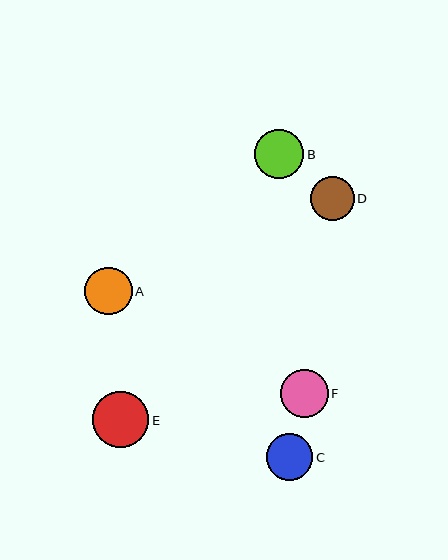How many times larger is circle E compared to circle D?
Circle E is approximately 1.3 times the size of circle D.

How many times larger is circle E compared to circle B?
Circle E is approximately 1.1 times the size of circle B.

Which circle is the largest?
Circle E is the largest with a size of approximately 56 pixels.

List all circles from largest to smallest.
From largest to smallest: E, B, F, A, C, D.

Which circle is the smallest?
Circle D is the smallest with a size of approximately 44 pixels.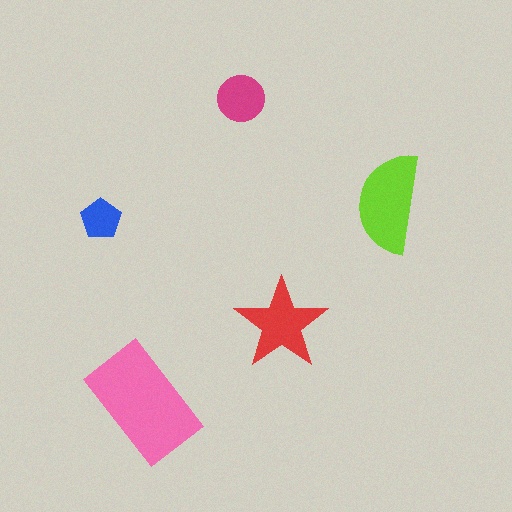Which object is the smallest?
The blue pentagon.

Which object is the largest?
The pink rectangle.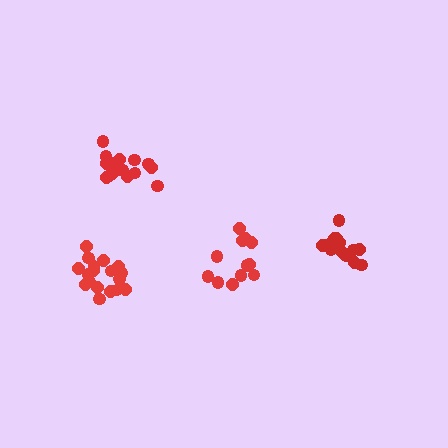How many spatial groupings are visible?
There are 4 spatial groupings.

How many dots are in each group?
Group 1: 15 dots, Group 2: 15 dots, Group 3: 12 dots, Group 4: 18 dots (60 total).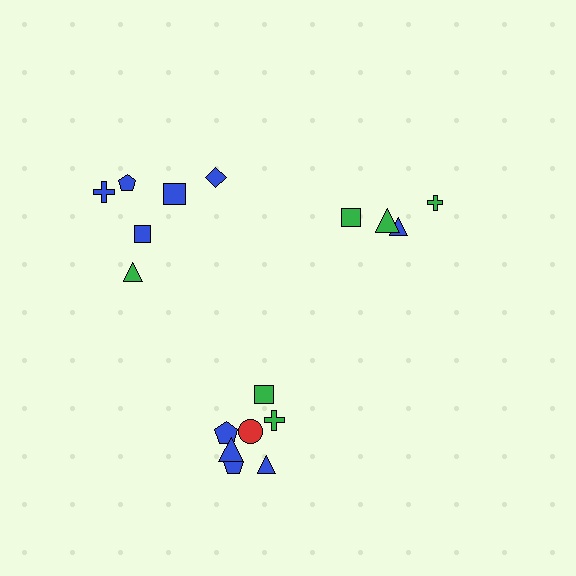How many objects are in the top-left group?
There are 6 objects.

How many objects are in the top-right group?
There are 4 objects.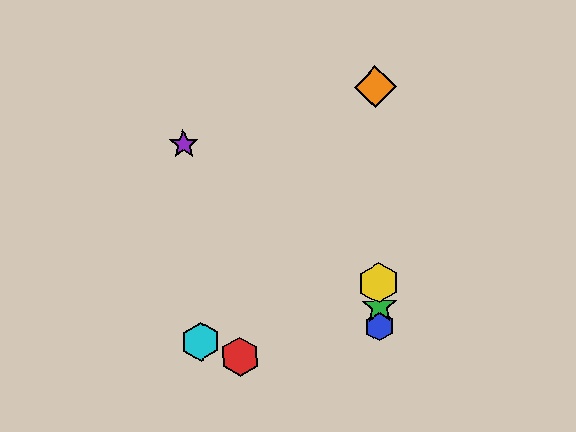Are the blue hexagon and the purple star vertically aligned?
No, the blue hexagon is at x≈379 and the purple star is at x≈184.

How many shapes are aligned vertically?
4 shapes (the blue hexagon, the green star, the yellow hexagon, the orange diamond) are aligned vertically.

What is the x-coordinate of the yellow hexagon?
The yellow hexagon is at x≈379.